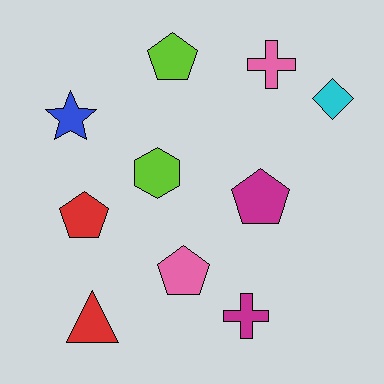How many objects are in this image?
There are 10 objects.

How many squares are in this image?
There are no squares.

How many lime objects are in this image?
There are 2 lime objects.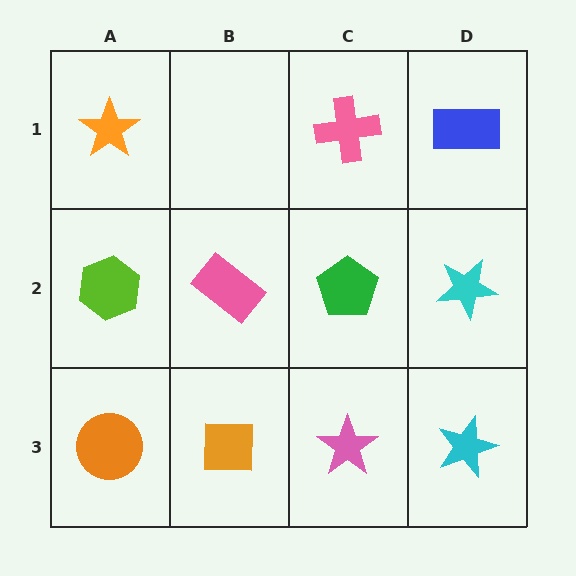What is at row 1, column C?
A pink cross.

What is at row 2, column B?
A pink rectangle.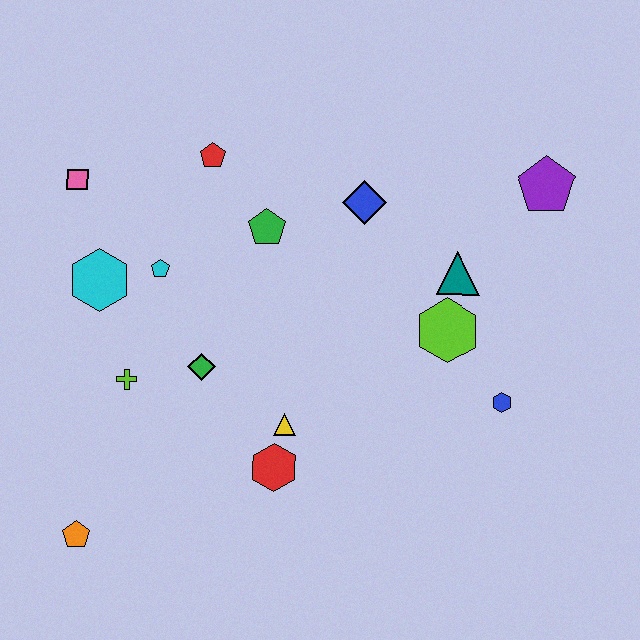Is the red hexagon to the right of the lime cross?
Yes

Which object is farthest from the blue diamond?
The orange pentagon is farthest from the blue diamond.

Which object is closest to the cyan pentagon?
The cyan hexagon is closest to the cyan pentagon.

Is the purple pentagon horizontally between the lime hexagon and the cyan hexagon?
No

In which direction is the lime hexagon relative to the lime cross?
The lime hexagon is to the right of the lime cross.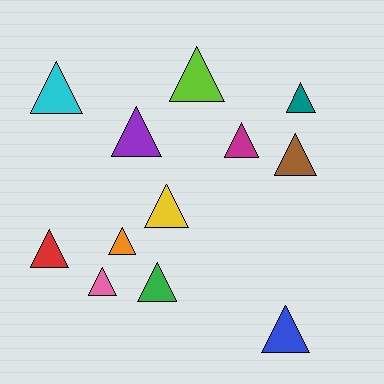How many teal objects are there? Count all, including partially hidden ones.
There is 1 teal object.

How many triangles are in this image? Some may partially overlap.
There are 12 triangles.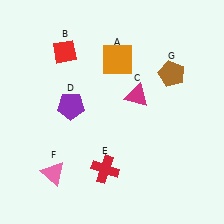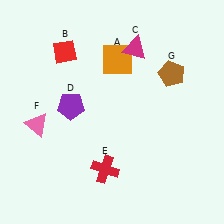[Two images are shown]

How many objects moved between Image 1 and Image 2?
2 objects moved between the two images.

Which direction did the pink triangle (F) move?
The pink triangle (F) moved up.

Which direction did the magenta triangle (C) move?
The magenta triangle (C) moved up.